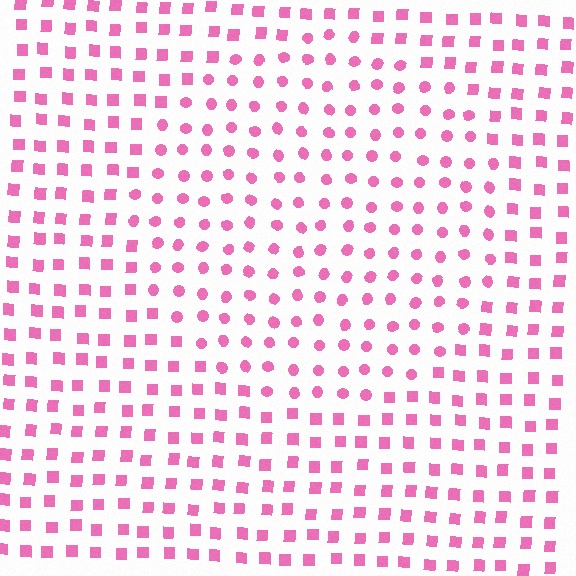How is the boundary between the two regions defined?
The boundary is defined by a change in element shape: circles inside vs. squares outside. All elements share the same color and spacing.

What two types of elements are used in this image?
The image uses circles inside the circle region and squares outside it.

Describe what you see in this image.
The image is filled with small pink elements arranged in a uniform grid. A circle-shaped region contains circles, while the surrounding area contains squares. The boundary is defined purely by the change in element shape.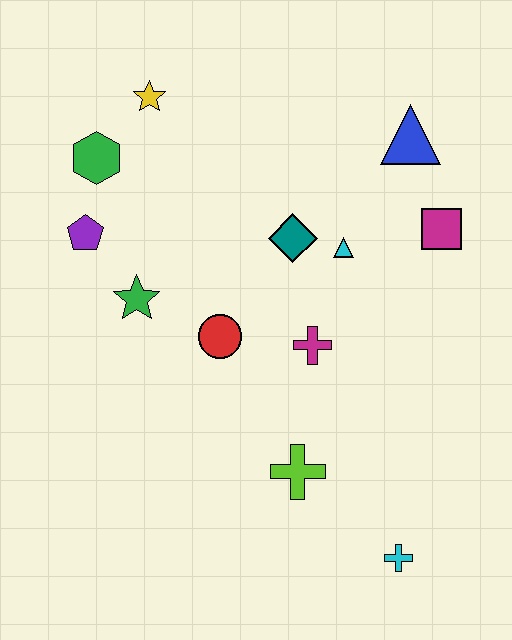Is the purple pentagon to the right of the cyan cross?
No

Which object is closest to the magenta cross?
The red circle is closest to the magenta cross.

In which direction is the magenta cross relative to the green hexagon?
The magenta cross is to the right of the green hexagon.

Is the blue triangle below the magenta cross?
No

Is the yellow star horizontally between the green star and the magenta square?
Yes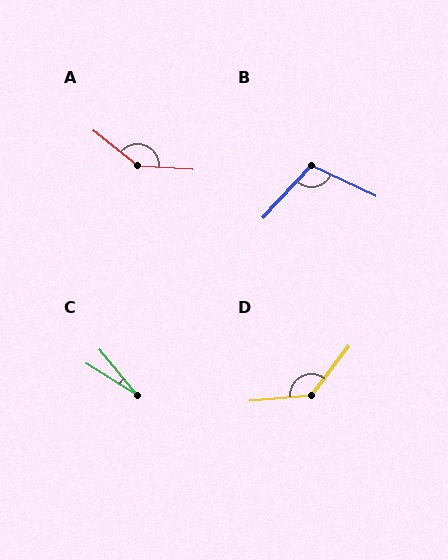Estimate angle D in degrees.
Approximately 132 degrees.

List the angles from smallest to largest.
C (18°), B (107°), D (132°), A (145°).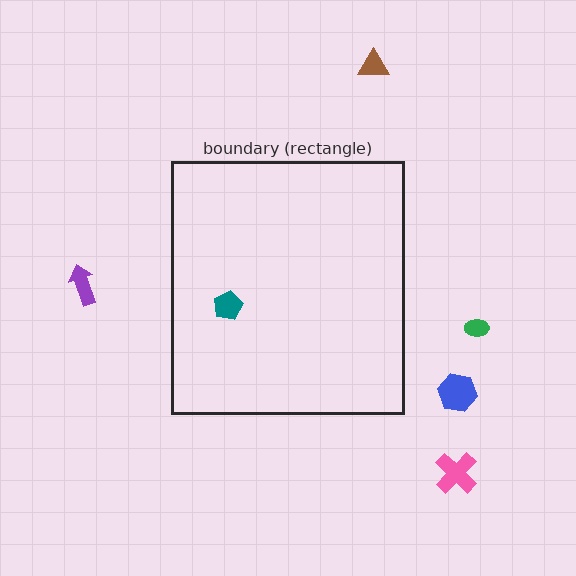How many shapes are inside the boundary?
1 inside, 5 outside.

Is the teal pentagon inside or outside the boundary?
Inside.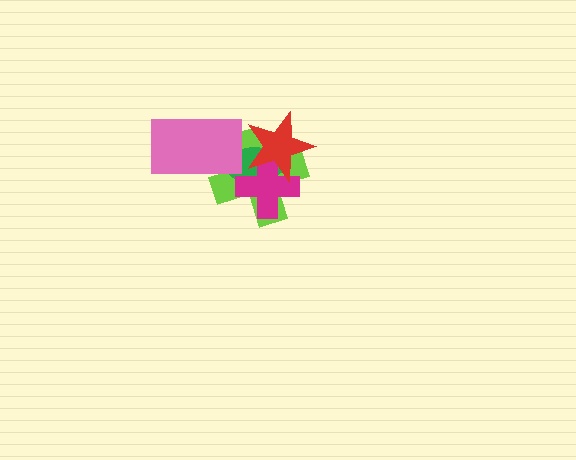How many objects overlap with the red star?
3 objects overlap with the red star.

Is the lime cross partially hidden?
Yes, it is partially covered by another shape.